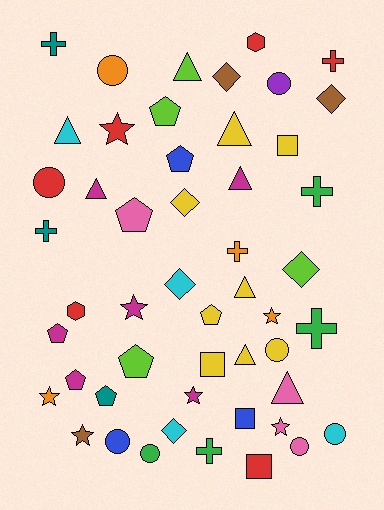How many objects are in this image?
There are 50 objects.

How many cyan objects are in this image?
There are 4 cyan objects.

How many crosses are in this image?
There are 7 crosses.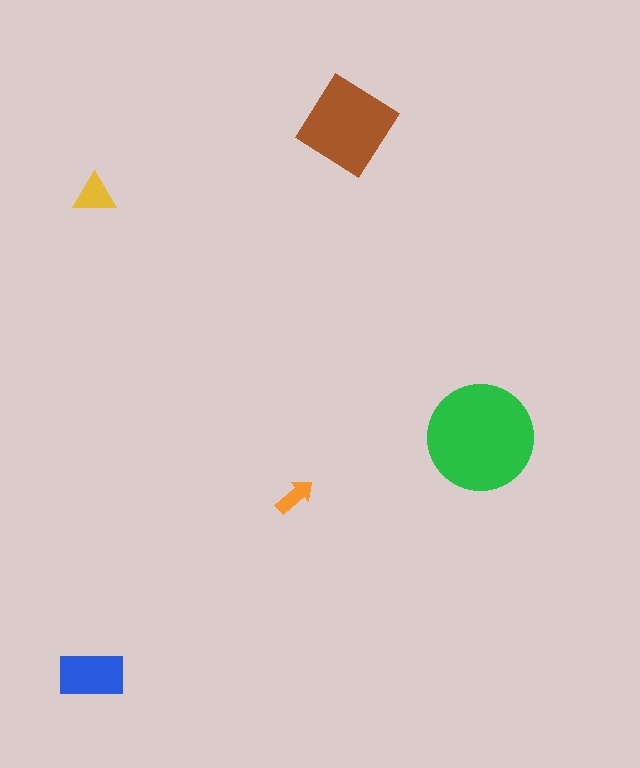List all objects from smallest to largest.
The orange arrow, the yellow triangle, the blue rectangle, the brown diamond, the green circle.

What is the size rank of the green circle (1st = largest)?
1st.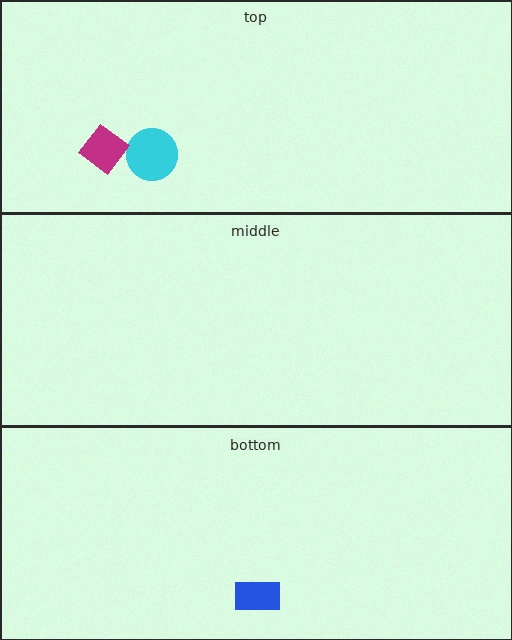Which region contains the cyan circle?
The top region.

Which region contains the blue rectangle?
The bottom region.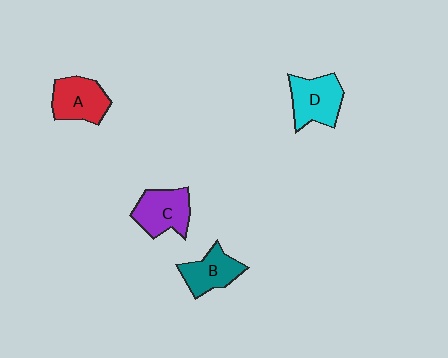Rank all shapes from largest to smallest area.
From largest to smallest: D (cyan), C (purple), A (red), B (teal).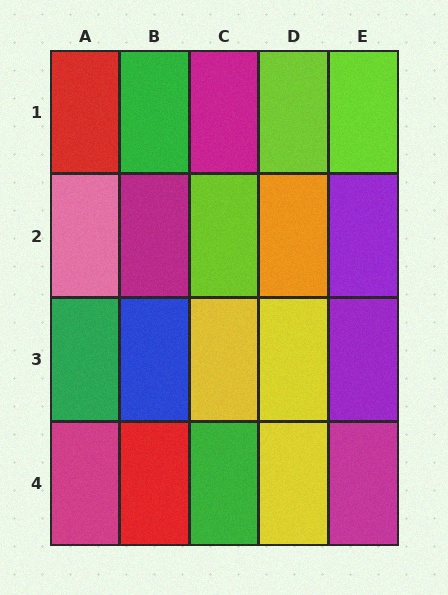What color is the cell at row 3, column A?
Green.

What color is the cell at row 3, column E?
Purple.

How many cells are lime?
3 cells are lime.